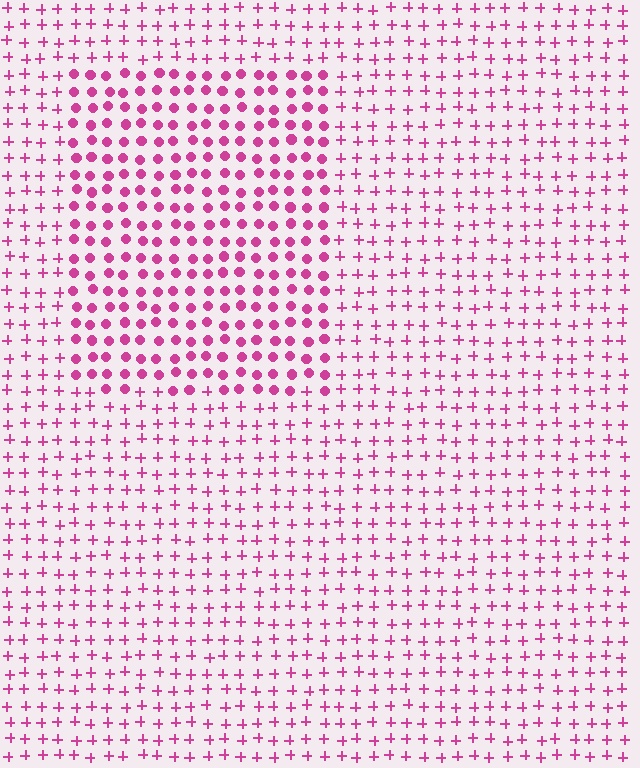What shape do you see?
I see a rectangle.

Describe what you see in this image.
The image is filled with small magenta elements arranged in a uniform grid. A rectangle-shaped region contains circles, while the surrounding area contains plus signs. The boundary is defined purely by the change in element shape.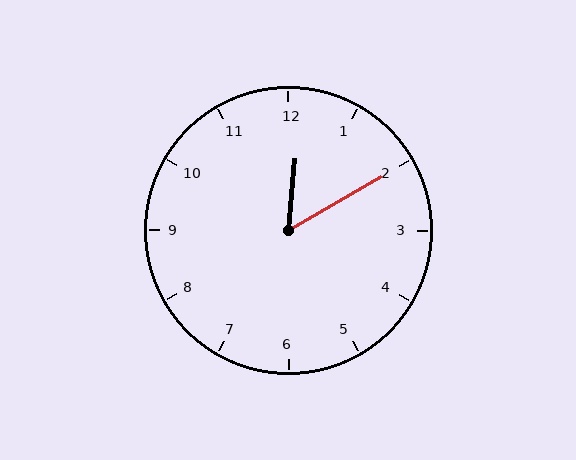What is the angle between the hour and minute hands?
Approximately 55 degrees.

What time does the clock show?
12:10.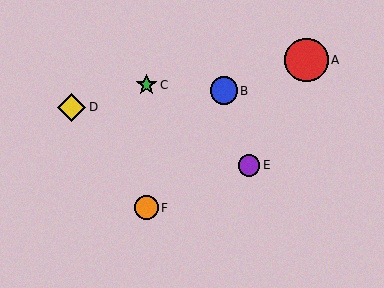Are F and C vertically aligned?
Yes, both are at x≈147.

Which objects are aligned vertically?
Objects C, F are aligned vertically.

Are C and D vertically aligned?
No, C is at x≈147 and D is at x≈72.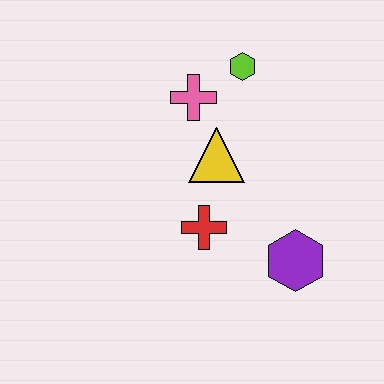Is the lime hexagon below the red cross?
No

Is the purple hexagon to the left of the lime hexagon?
No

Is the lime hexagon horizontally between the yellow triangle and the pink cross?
No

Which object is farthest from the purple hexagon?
The lime hexagon is farthest from the purple hexagon.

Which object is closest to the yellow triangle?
The pink cross is closest to the yellow triangle.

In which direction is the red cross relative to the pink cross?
The red cross is below the pink cross.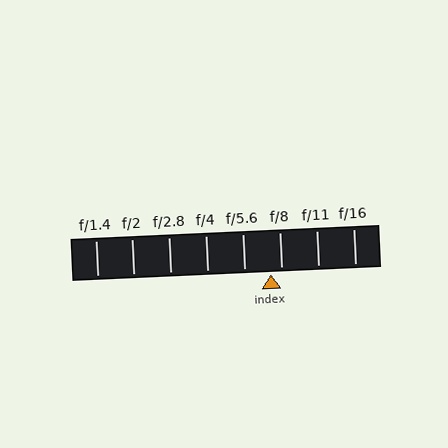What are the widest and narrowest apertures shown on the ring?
The widest aperture shown is f/1.4 and the narrowest is f/16.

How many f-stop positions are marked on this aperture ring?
There are 8 f-stop positions marked.